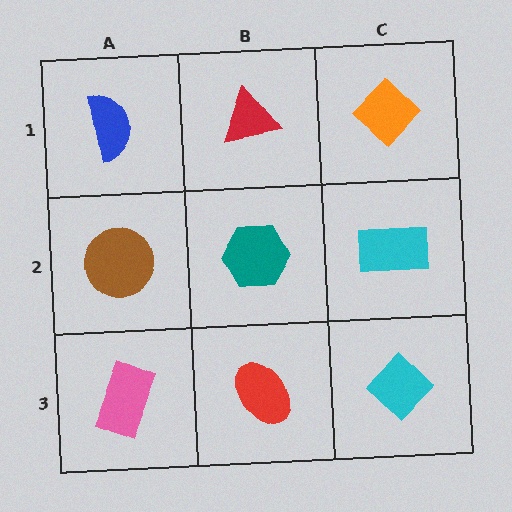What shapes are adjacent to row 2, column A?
A blue semicircle (row 1, column A), a pink rectangle (row 3, column A), a teal hexagon (row 2, column B).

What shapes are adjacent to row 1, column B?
A teal hexagon (row 2, column B), a blue semicircle (row 1, column A), an orange diamond (row 1, column C).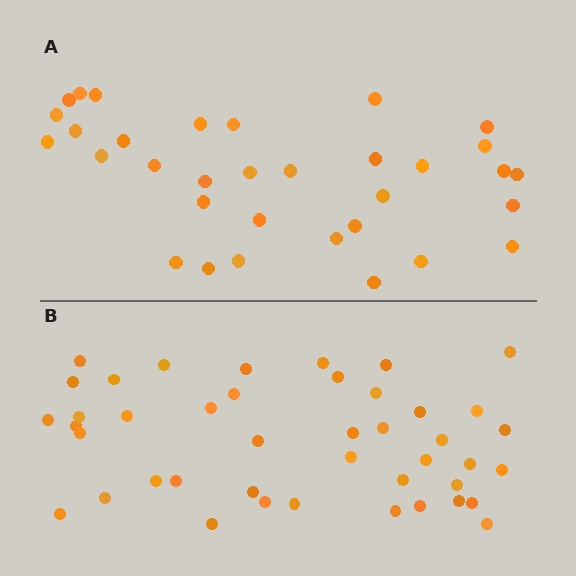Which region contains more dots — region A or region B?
Region B (the bottom region) has more dots.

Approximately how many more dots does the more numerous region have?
Region B has roughly 10 or so more dots than region A.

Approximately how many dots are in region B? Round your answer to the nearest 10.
About 40 dots. (The exact count is 43, which rounds to 40.)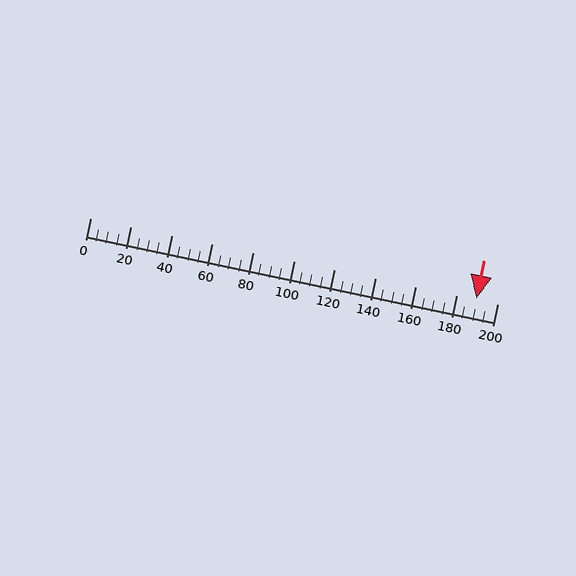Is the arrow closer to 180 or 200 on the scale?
The arrow is closer to 180.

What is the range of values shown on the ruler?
The ruler shows values from 0 to 200.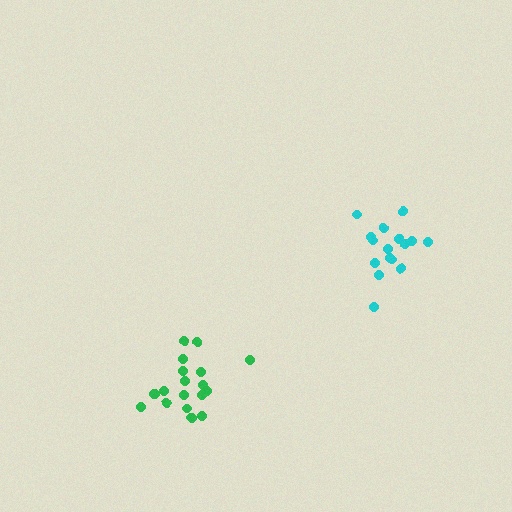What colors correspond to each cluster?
The clusters are colored: cyan, green.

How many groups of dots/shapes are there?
There are 2 groups.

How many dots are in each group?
Group 1: 16 dots, Group 2: 20 dots (36 total).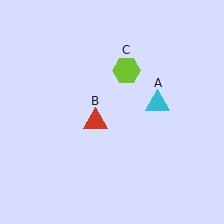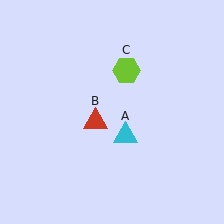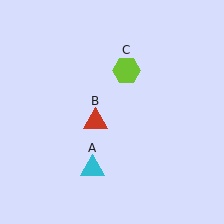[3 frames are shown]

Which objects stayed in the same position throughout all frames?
Red triangle (object B) and lime hexagon (object C) remained stationary.